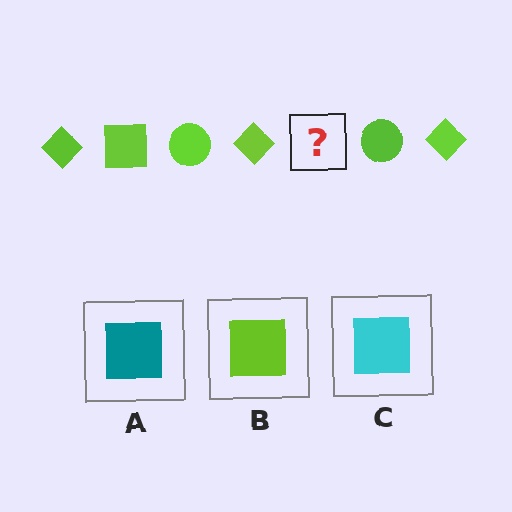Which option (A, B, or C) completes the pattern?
B.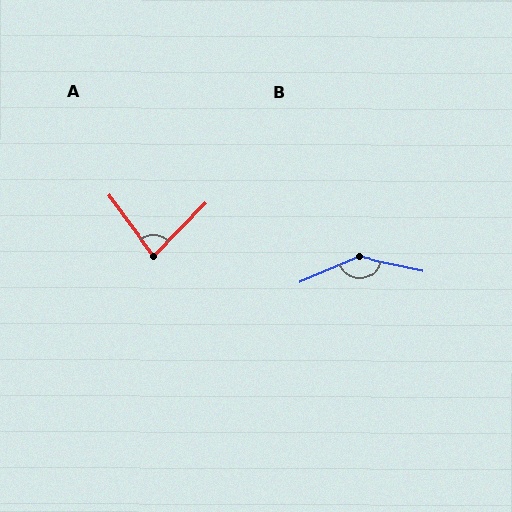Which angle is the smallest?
A, at approximately 81 degrees.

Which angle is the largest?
B, at approximately 145 degrees.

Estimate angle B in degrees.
Approximately 145 degrees.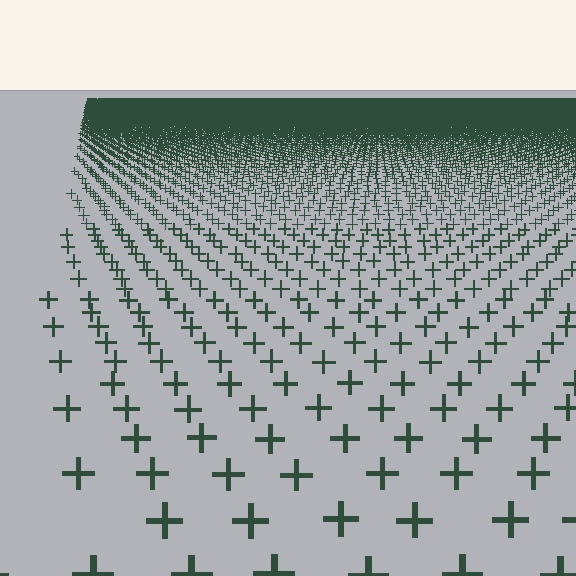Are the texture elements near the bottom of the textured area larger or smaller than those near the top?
Larger. Near the bottom, elements are closer to the viewer and appear at a bigger on-screen size.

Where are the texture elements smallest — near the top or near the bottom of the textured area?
Near the top.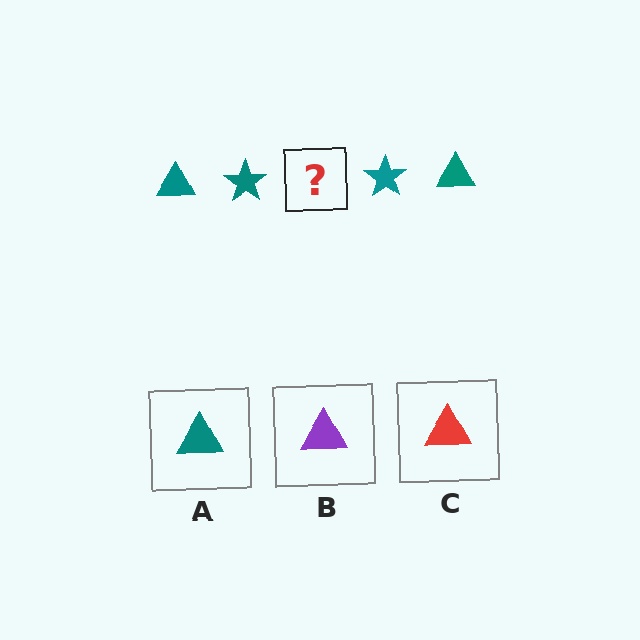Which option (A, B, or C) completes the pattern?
A.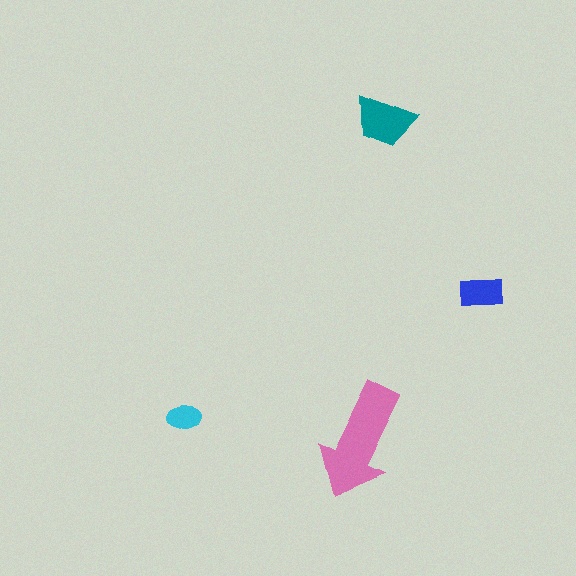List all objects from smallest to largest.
The cyan ellipse, the blue rectangle, the teal trapezoid, the pink arrow.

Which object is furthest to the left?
The cyan ellipse is leftmost.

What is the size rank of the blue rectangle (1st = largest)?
3rd.